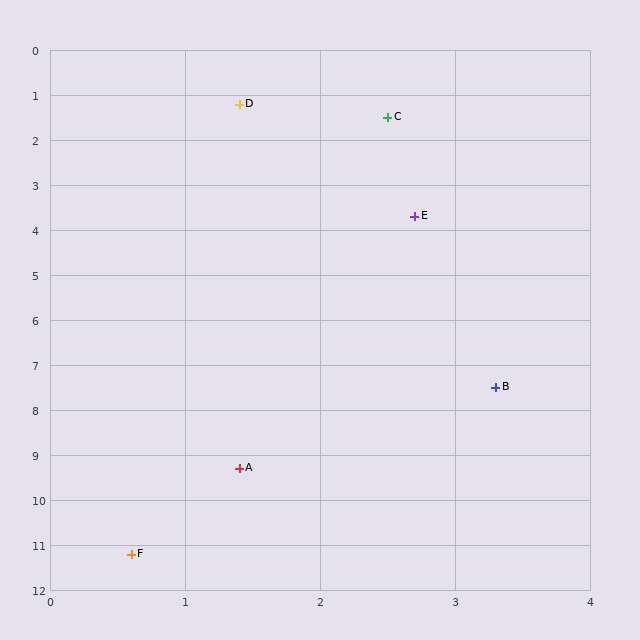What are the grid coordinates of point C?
Point C is at approximately (2.5, 1.5).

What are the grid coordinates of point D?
Point D is at approximately (1.4, 1.2).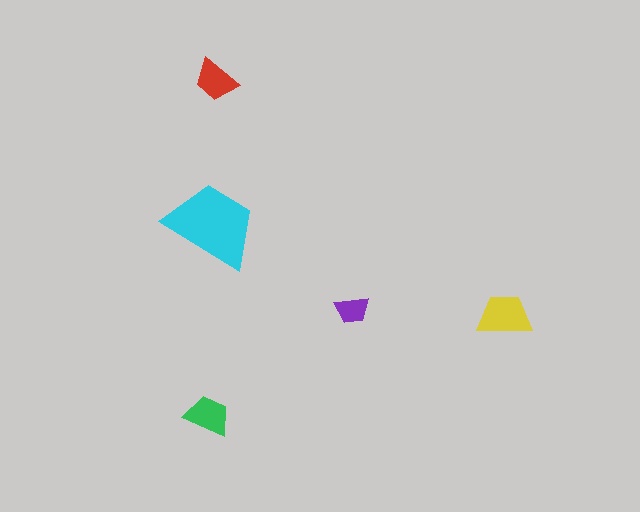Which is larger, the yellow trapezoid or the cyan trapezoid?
The cyan one.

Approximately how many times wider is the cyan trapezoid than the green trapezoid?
About 2 times wider.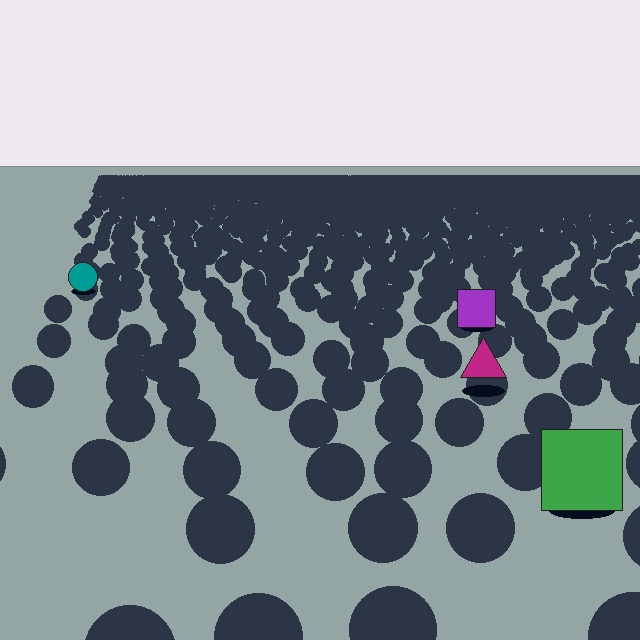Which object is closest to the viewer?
The green square is closest. The texture marks near it are larger and more spread out.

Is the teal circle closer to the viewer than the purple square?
No. The purple square is closer — you can tell from the texture gradient: the ground texture is coarser near it.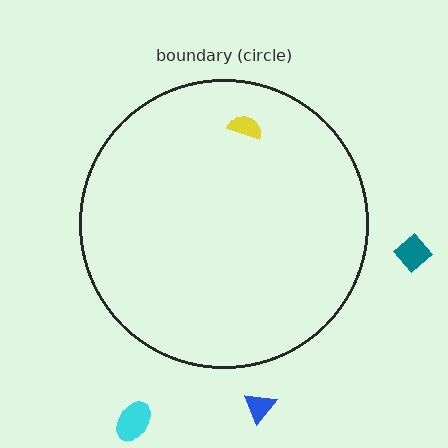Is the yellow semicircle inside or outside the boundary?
Inside.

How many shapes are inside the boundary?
1 inside, 3 outside.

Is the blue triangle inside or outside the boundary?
Outside.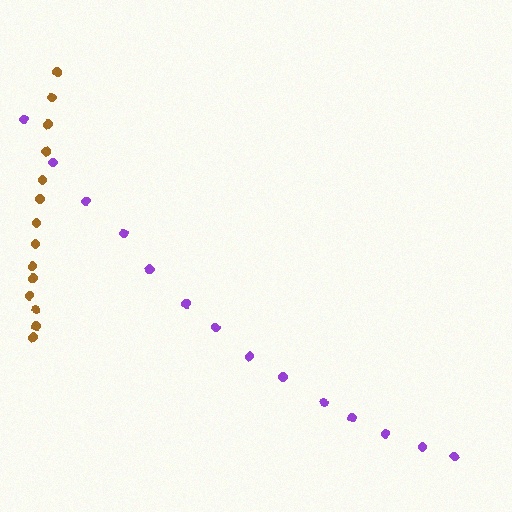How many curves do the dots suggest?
There are 2 distinct paths.